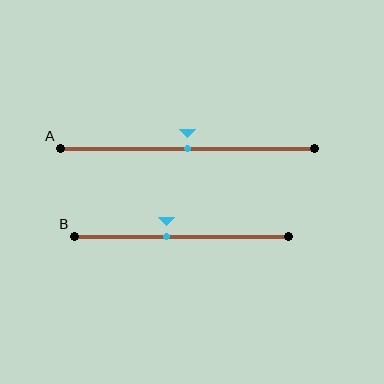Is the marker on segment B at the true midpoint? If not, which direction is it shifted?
No, the marker on segment B is shifted to the left by about 7% of the segment length.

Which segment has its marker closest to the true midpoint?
Segment A has its marker closest to the true midpoint.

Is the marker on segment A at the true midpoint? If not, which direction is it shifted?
Yes, the marker on segment A is at the true midpoint.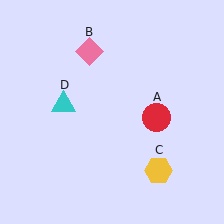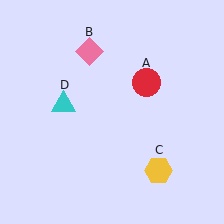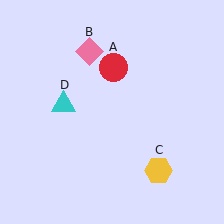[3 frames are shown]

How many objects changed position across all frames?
1 object changed position: red circle (object A).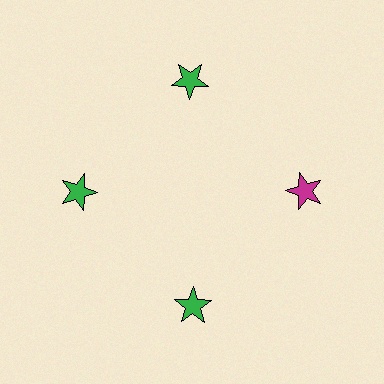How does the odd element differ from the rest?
It has a different color: magenta instead of green.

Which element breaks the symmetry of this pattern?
The magenta star at roughly the 3 o'clock position breaks the symmetry. All other shapes are green stars.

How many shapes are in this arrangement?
There are 4 shapes arranged in a ring pattern.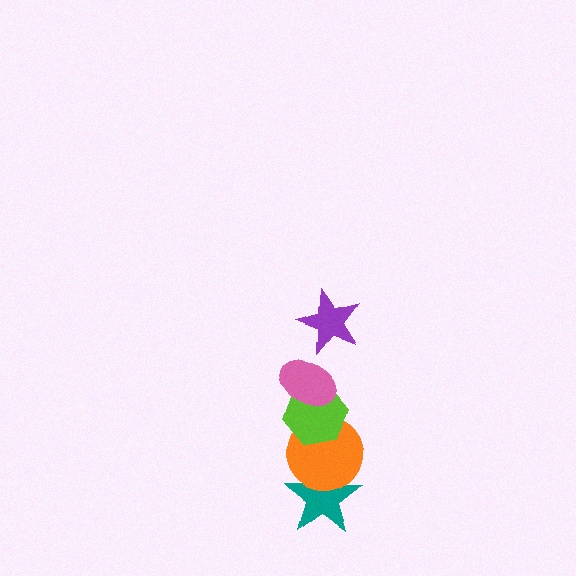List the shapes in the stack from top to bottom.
From top to bottom: the purple star, the pink ellipse, the lime hexagon, the orange circle, the teal star.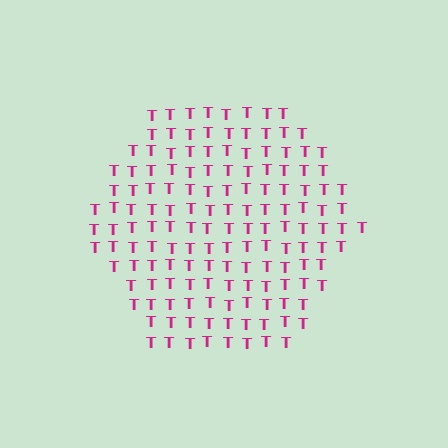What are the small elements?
The small elements are letter T's.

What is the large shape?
The large shape is a hexagon.